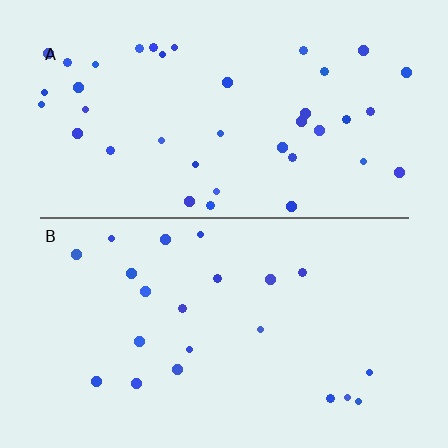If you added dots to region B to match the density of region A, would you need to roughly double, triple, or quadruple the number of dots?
Approximately double.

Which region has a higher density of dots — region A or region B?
A (the top).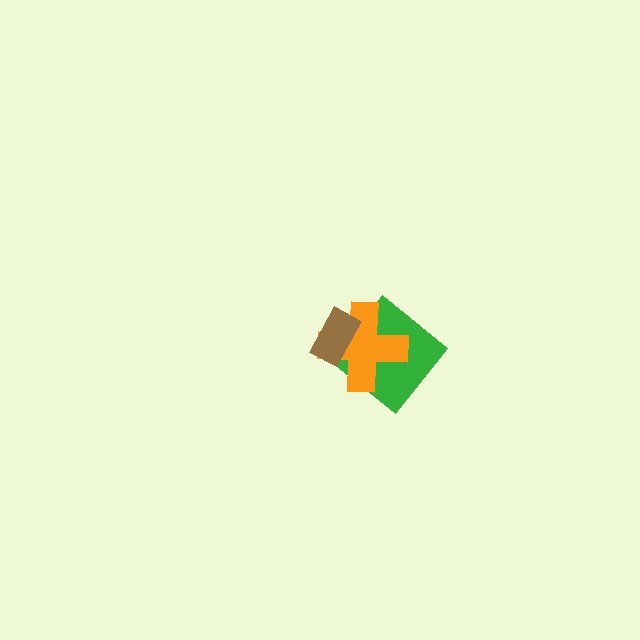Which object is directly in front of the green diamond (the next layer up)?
The orange cross is directly in front of the green diamond.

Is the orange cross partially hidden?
Yes, it is partially covered by another shape.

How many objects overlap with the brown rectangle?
2 objects overlap with the brown rectangle.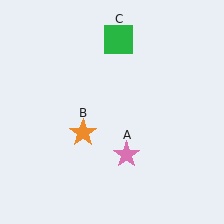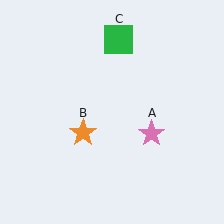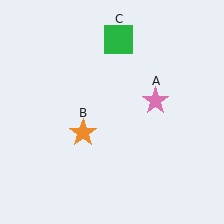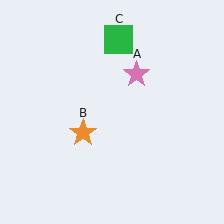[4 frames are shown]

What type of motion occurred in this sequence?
The pink star (object A) rotated counterclockwise around the center of the scene.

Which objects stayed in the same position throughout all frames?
Orange star (object B) and green square (object C) remained stationary.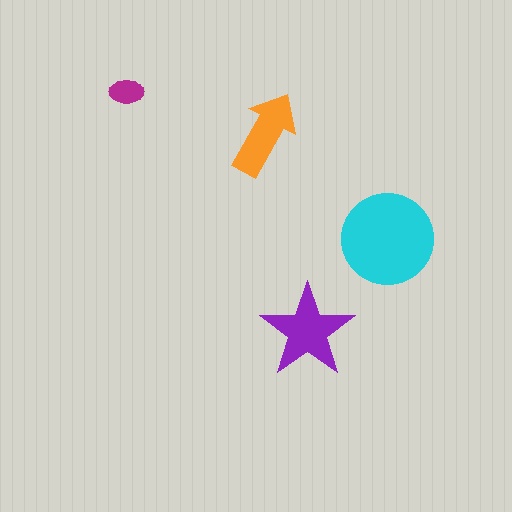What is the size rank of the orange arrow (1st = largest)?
3rd.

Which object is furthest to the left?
The magenta ellipse is leftmost.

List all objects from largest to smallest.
The cyan circle, the purple star, the orange arrow, the magenta ellipse.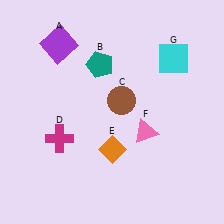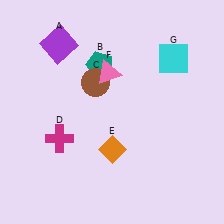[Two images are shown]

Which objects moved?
The objects that moved are: the brown circle (C), the pink triangle (F).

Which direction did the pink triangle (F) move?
The pink triangle (F) moved up.